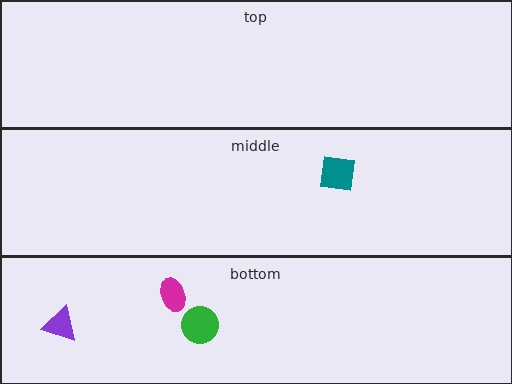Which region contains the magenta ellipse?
The bottom region.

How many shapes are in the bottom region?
3.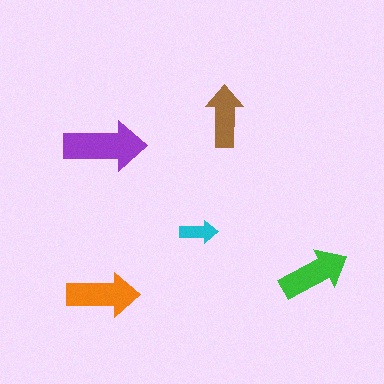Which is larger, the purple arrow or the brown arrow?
The purple one.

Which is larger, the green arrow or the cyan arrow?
The green one.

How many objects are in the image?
There are 5 objects in the image.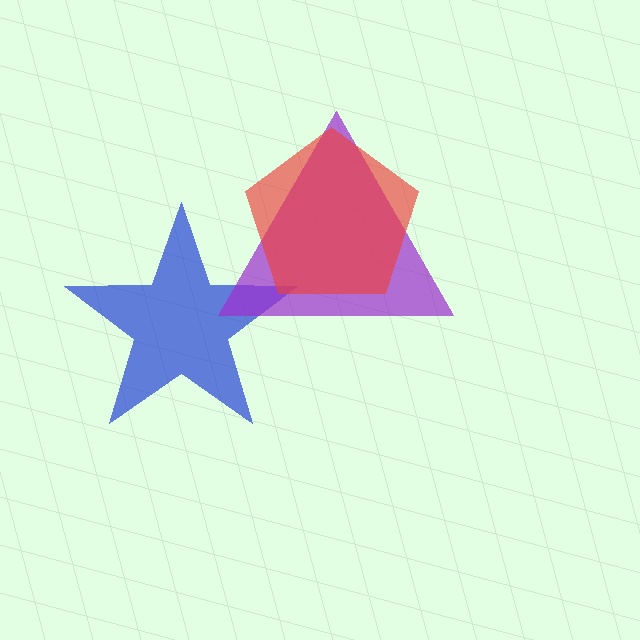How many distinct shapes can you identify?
There are 3 distinct shapes: a blue star, a purple triangle, a red pentagon.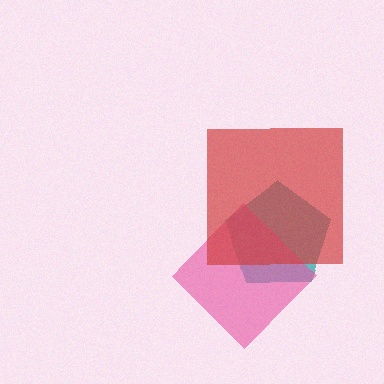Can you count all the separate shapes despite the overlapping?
Yes, there are 3 separate shapes.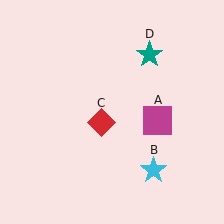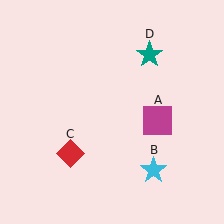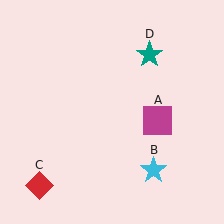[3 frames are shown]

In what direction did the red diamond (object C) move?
The red diamond (object C) moved down and to the left.